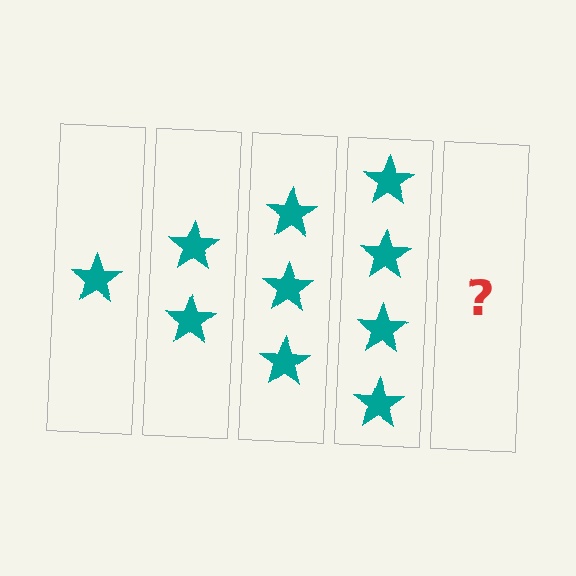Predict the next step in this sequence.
The next step is 5 stars.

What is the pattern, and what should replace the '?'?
The pattern is that each step adds one more star. The '?' should be 5 stars.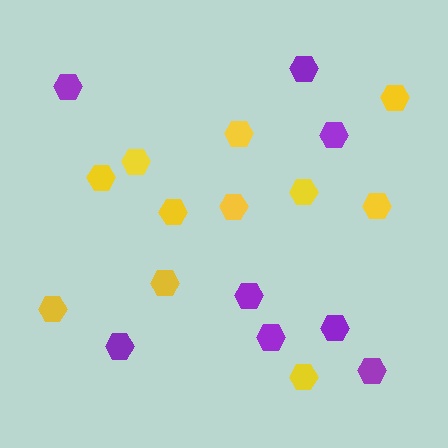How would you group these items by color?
There are 2 groups: one group of yellow hexagons (11) and one group of purple hexagons (8).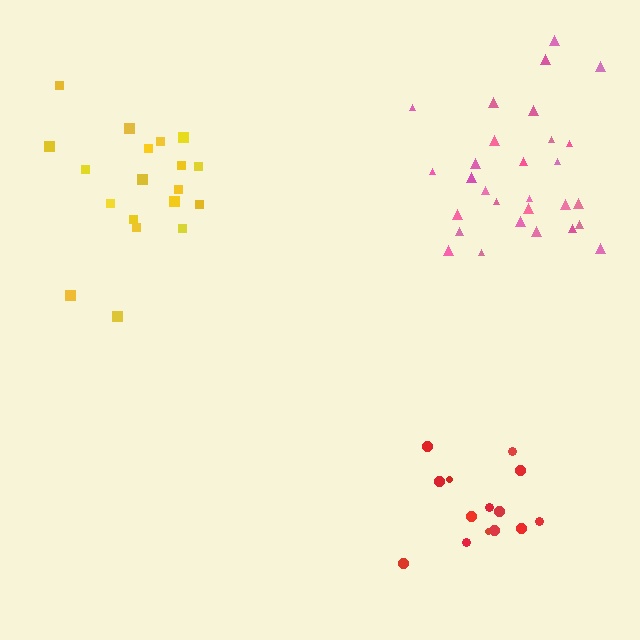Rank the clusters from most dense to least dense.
pink, red, yellow.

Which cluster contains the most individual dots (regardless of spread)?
Pink (30).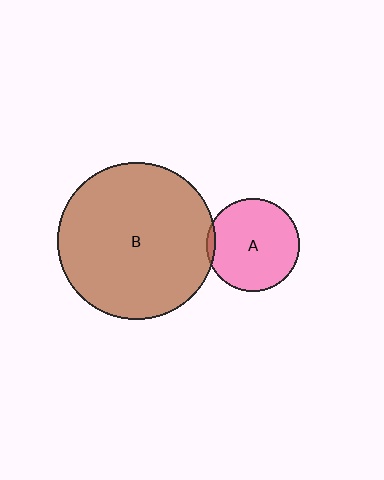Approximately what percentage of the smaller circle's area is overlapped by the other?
Approximately 5%.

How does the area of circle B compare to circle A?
Approximately 2.9 times.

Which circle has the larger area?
Circle B (brown).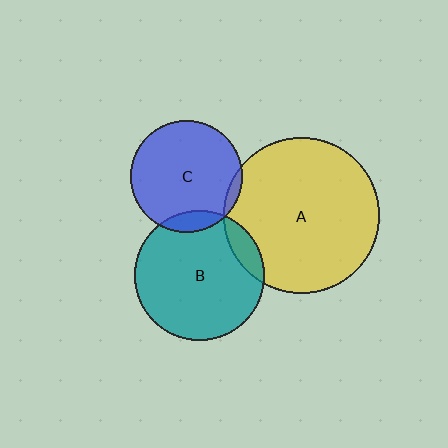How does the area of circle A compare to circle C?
Approximately 1.9 times.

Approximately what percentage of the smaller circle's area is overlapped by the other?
Approximately 5%.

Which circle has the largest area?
Circle A (yellow).